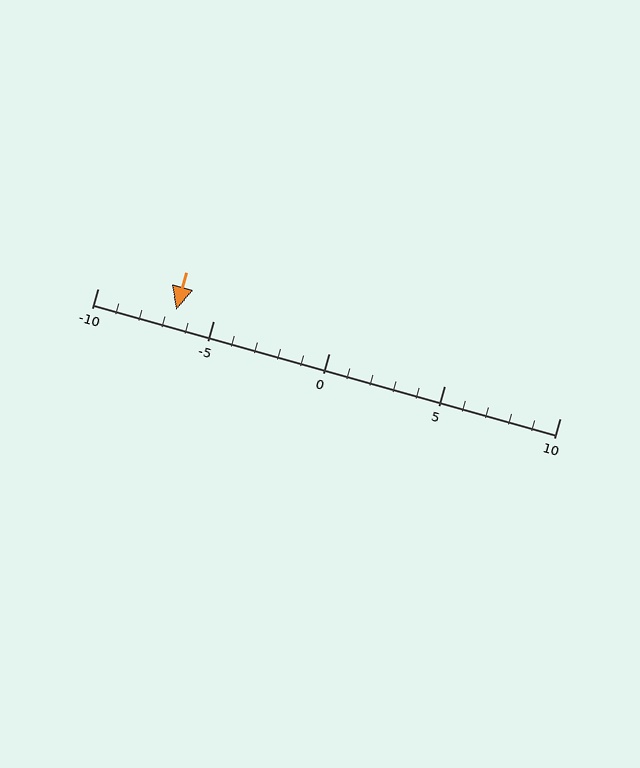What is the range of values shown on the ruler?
The ruler shows values from -10 to 10.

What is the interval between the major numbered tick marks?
The major tick marks are spaced 5 units apart.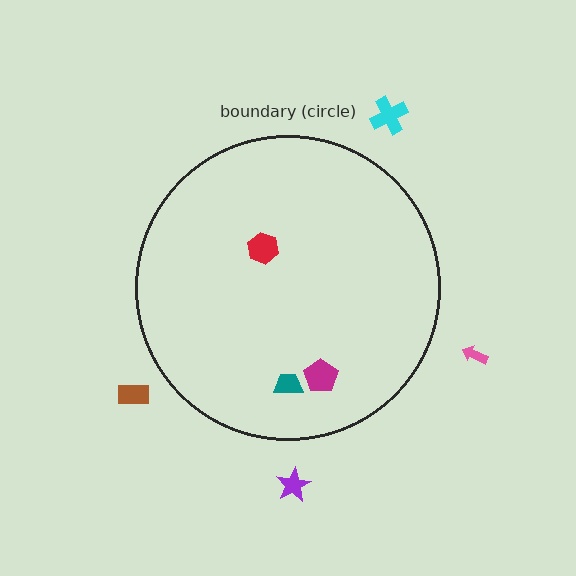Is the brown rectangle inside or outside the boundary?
Outside.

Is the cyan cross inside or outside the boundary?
Outside.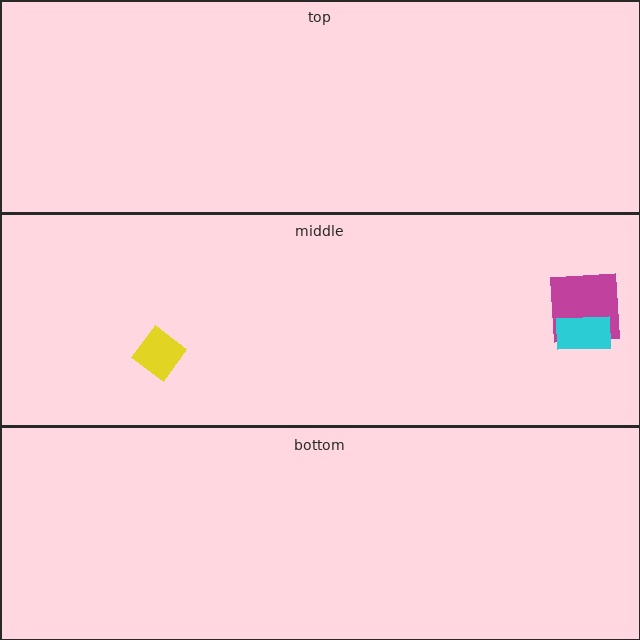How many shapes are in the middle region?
3.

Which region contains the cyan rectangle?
The middle region.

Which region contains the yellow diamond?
The middle region.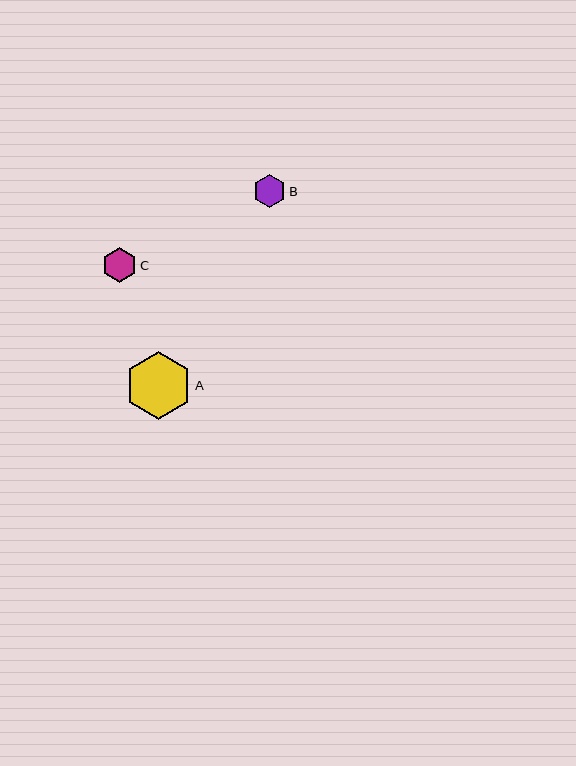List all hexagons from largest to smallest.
From largest to smallest: A, C, B.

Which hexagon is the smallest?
Hexagon B is the smallest with a size of approximately 32 pixels.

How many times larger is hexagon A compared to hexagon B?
Hexagon A is approximately 2.1 times the size of hexagon B.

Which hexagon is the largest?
Hexagon A is the largest with a size of approximately 67 pixels.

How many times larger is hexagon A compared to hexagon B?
Hexagon A is approximately 2.1 times the size of hexagon B.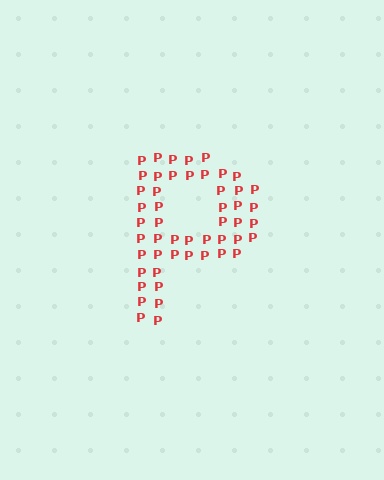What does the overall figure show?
The overall figure shows the letter P.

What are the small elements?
The small elements are letter P's.